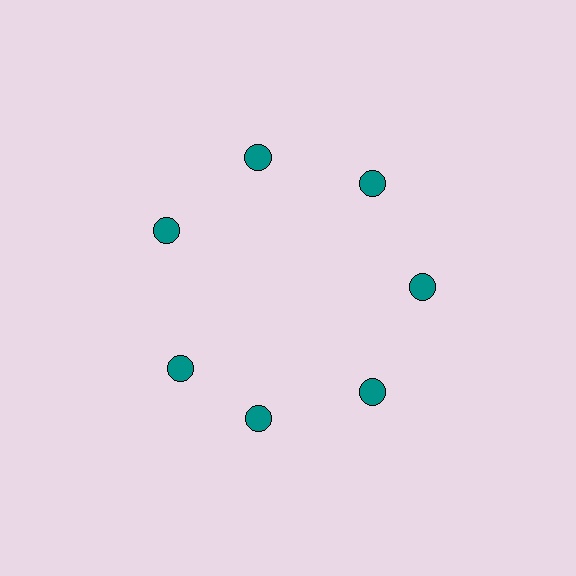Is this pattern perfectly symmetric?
No. The 7 teal circles are arranged in a ring, but one element near the 8 o'clock position is rotated out of alignment along the ring, breaking the 7-fold rotational symmetry.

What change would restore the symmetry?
The symmetry would be restored by rotating it back into even spacing with its neighbors so that all 7 circles sit at equal angles and equal distance from the center.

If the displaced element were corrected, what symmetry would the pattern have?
It would have 7-fold rotational symmetry — the pattern would map onto itself every 51 degrees.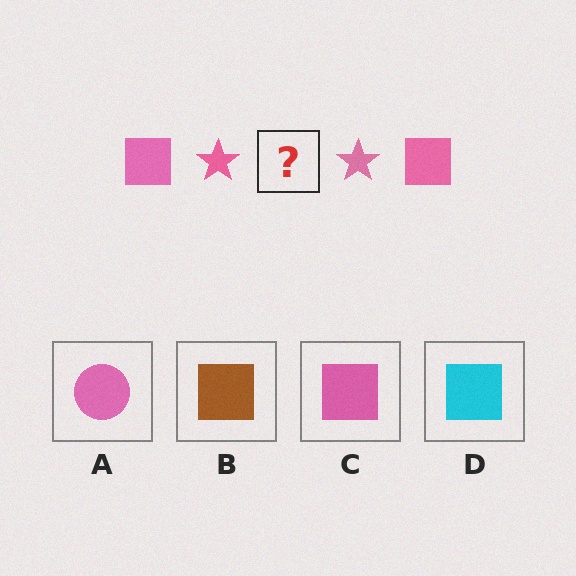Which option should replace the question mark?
Option C.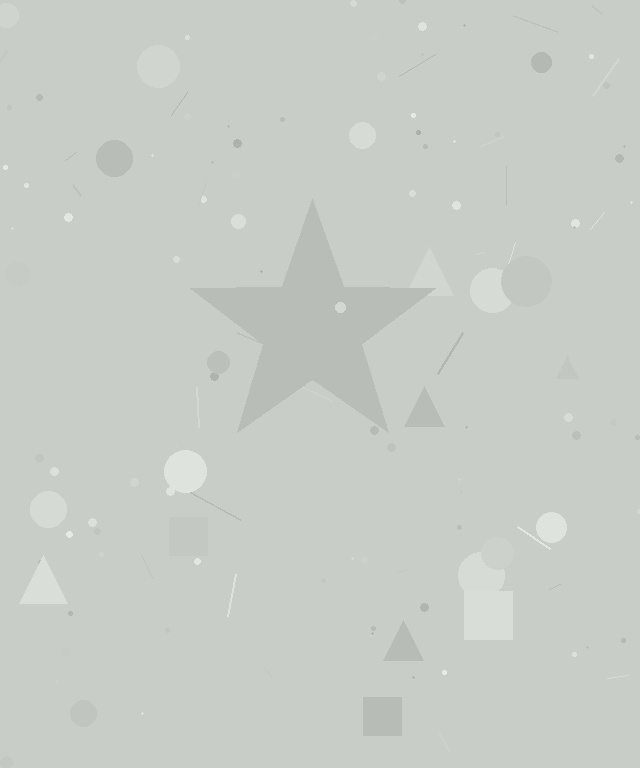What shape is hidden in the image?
A star is hidden in the image.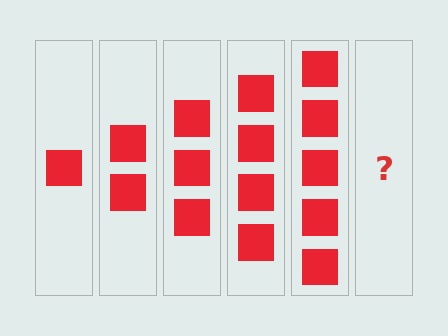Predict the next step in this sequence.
The next step is 6 squares.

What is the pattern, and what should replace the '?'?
The pattern is that each step adds one more square. The '?' should be 6 squares.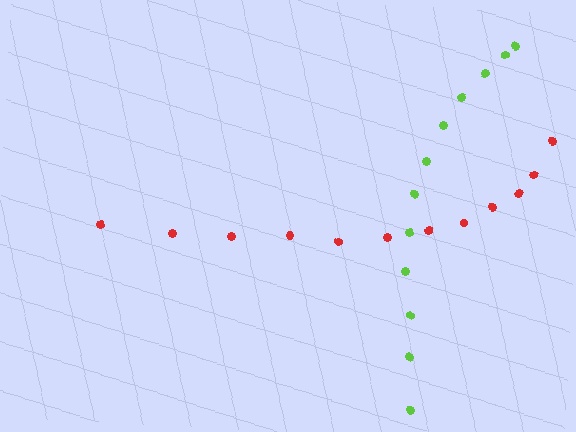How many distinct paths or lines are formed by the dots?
There are 2 distinct paths.